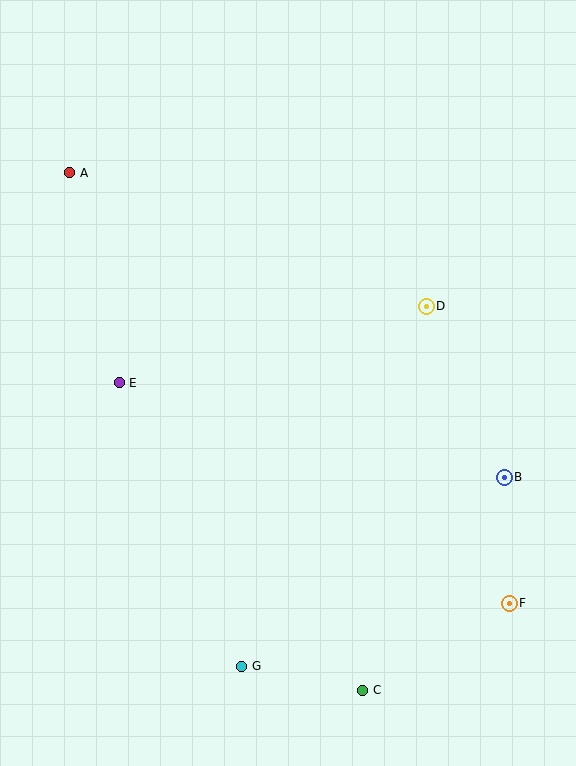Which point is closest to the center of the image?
Point D at (426, 306) is closest to the center.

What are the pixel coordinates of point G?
Point G is at (241, 666).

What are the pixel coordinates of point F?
Point F is at (509, 603).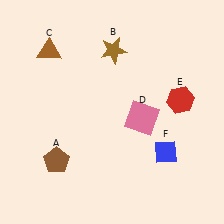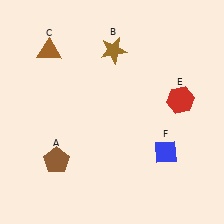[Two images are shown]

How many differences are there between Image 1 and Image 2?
There is 1 difference between the two images.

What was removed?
The pink square (D) was removed in Image 2.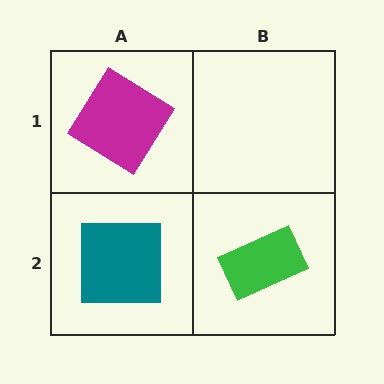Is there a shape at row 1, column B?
No, that cell is empty.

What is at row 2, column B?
A green rectangle.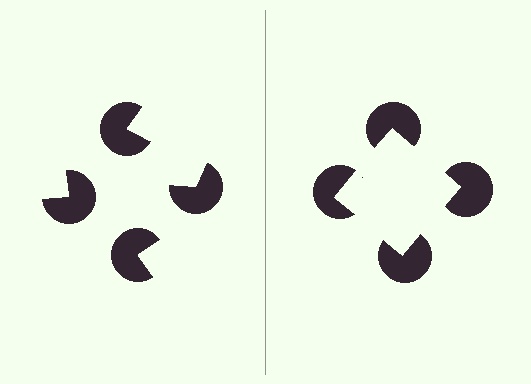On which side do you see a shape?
An illusory square appears on the right side. On the left side the wedge cuts are rotated, so no coherent shape forms.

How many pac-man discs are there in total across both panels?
8 — 4 on each side.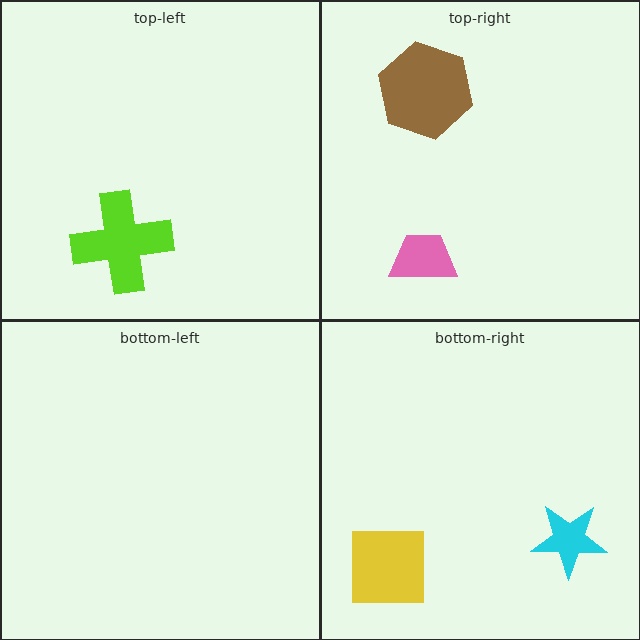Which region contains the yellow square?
The bottom-right region.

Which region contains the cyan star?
The bottom-right region.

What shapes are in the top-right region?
The pink trapezoid, the brown hexagon.